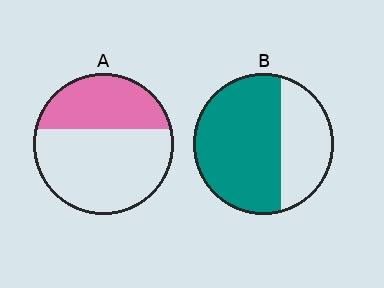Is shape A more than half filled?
No.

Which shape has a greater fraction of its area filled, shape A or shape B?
Shape B.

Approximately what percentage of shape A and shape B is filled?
A is approximately 35% and B is approximately 65%.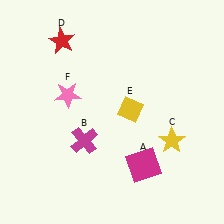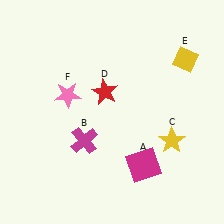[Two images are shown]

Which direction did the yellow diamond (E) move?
The yellow diamond (E) moved right.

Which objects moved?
The objects that moved are: the red star (D), the yellow diamond (E).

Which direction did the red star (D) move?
The red star (D) moved down.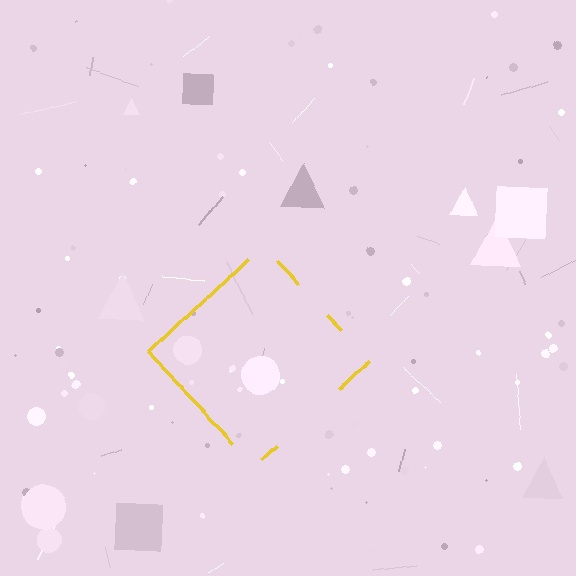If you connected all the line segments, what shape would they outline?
They would outline a diamond.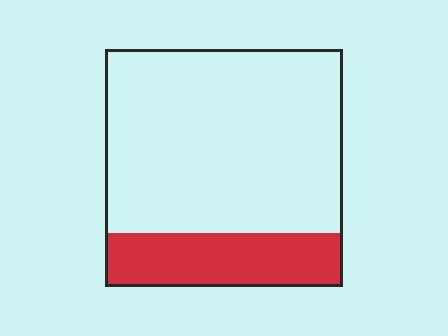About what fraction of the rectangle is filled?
About one quarter (1/4).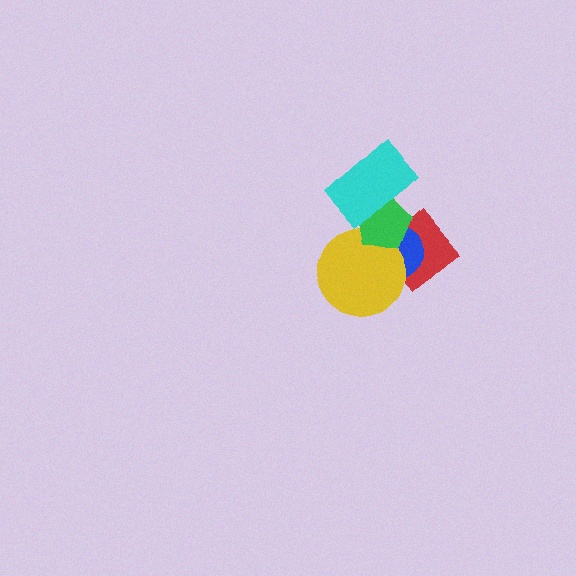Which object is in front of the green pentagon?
The cyan rectangle is in front of the green pentagon.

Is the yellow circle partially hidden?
Yes, it is partially covered by another shape.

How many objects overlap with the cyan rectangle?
1 object overlaps with the cyan rectangle.